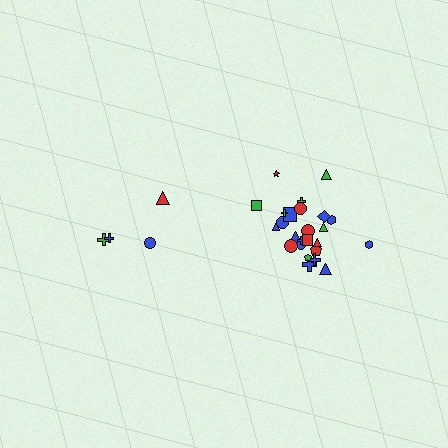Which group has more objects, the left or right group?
The right group.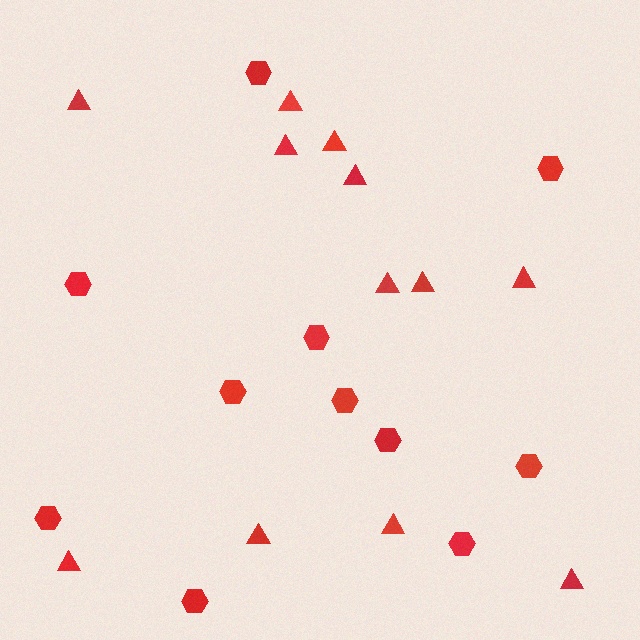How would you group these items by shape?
There are 2 groups: one group of triangles (12) and one group of hexagons (11).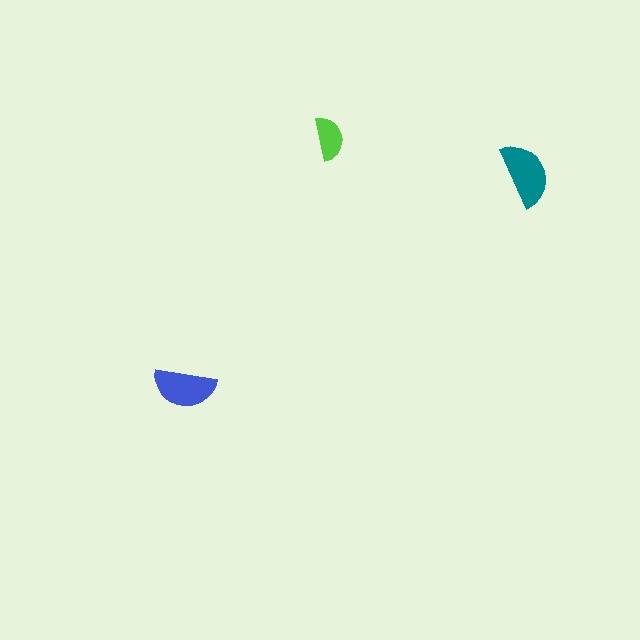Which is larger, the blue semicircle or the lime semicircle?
The blue one.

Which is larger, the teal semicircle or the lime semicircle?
The teal one.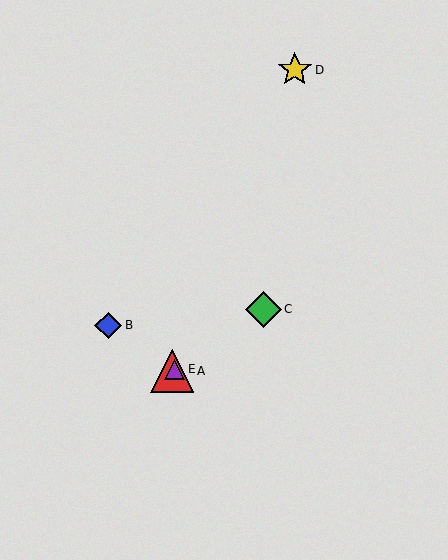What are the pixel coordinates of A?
Object A is at (172, 371).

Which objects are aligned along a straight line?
Objects A, C, E are aligned along a straight line.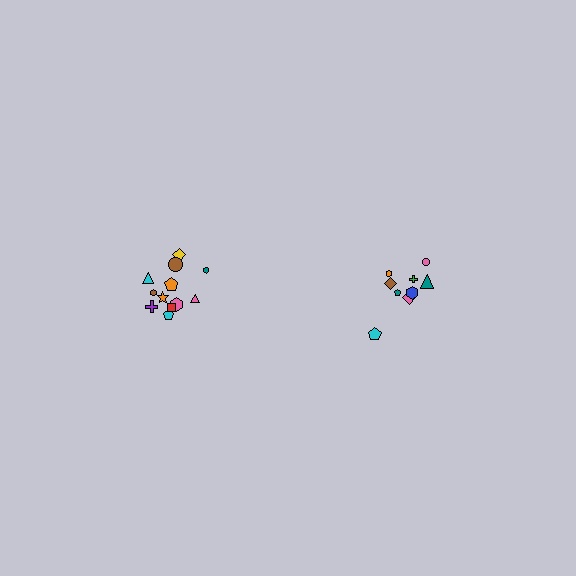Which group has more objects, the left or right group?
The left group.